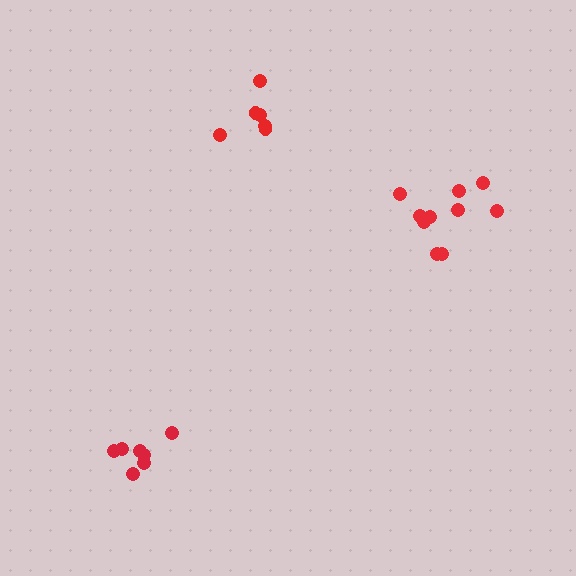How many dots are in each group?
Group 1: 10 dots, Group 2: 7 dots, Group 3: 6 dots (23 total).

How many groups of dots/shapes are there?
There are 3 groups.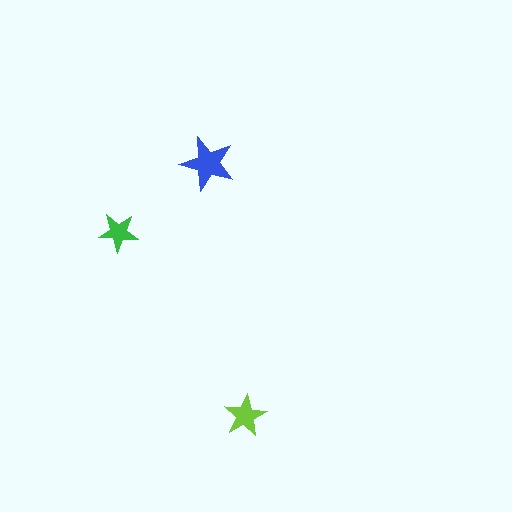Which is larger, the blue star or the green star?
The blue one.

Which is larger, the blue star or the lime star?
The blue one.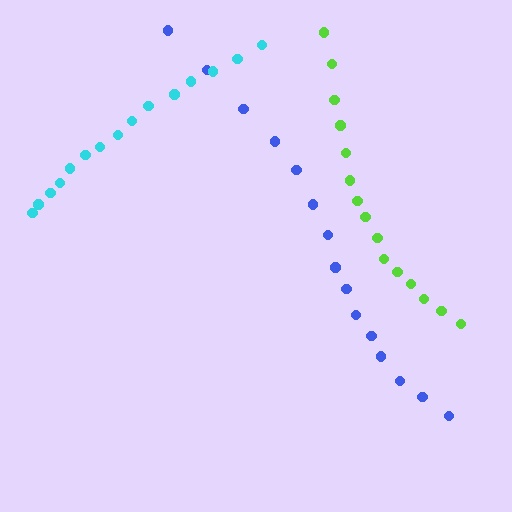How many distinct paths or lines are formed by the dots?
There are 3 distinct paths.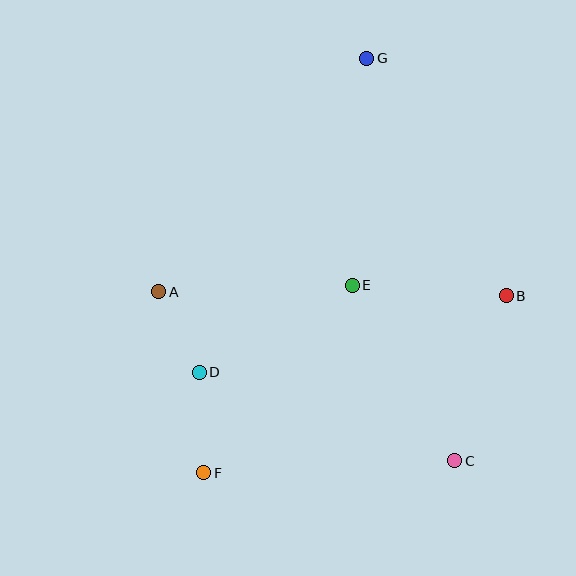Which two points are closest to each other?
Points A and D are closest to each other.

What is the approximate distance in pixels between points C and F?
The distance between C and F is approximately 251 pixels.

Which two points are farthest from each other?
Points F and G are farthest from each other.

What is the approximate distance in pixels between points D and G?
The distance between D and G is approximately 356 pixels.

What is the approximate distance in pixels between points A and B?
The distance between A and B is approximately 348 pixels.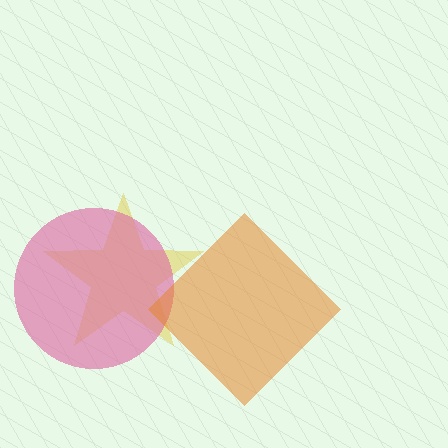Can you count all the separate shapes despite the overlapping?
Yes, there are 3 separate shapes.